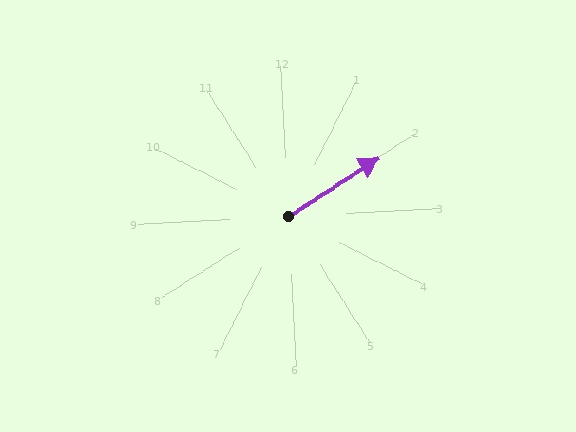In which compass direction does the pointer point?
Northeast.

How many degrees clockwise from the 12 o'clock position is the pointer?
Approximately 60 degrees.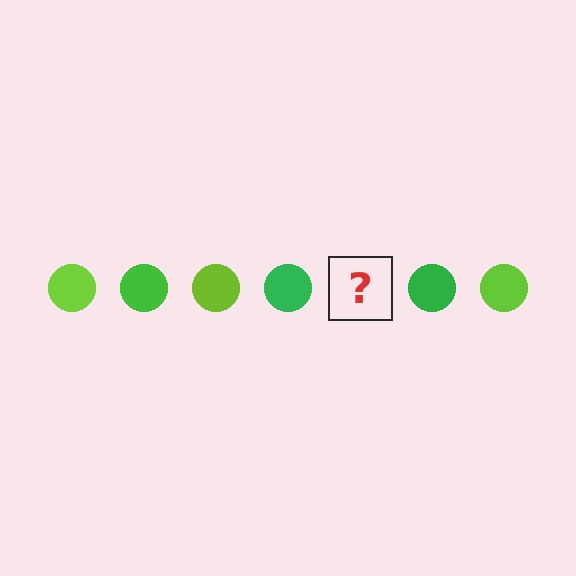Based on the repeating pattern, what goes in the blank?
The blank should be a lime circle.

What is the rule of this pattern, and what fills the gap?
The rule is that the pattern cycles through lime, green circles. The gap should be filled with a lime circle.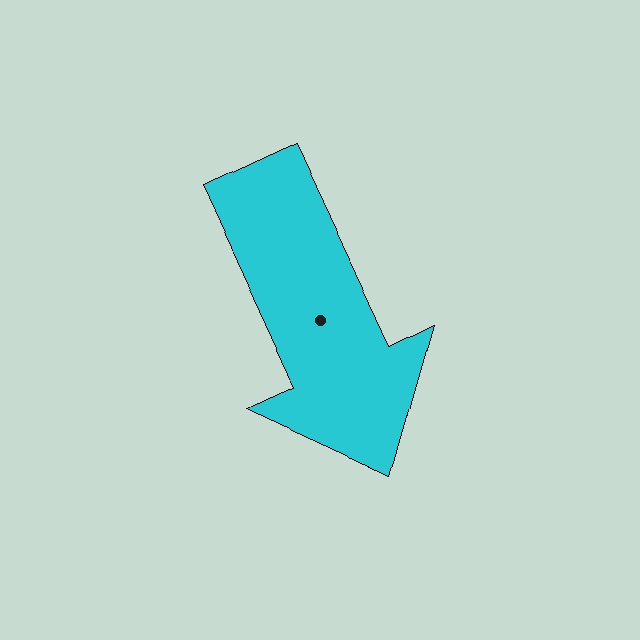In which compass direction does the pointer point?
Southeast.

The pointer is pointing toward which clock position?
Roughly 5 o'clock.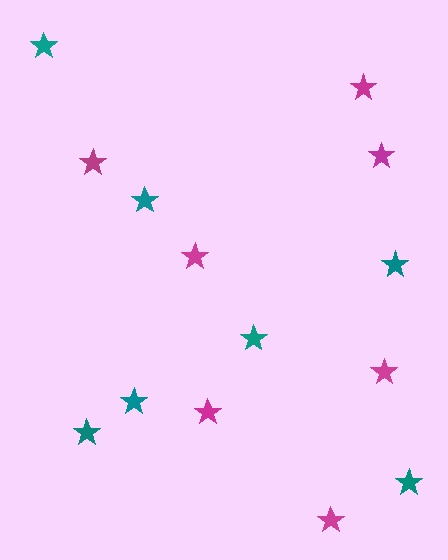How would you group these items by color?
There are 2 groups: one group of magenta stars (7) and one group of teal stars (7).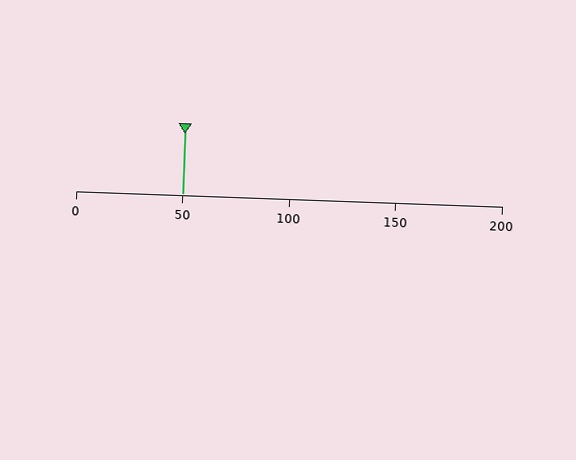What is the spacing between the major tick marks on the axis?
The major ticks are spaced 50 apart.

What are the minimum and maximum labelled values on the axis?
The axis runs from 0 to 200.